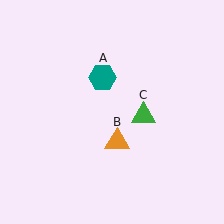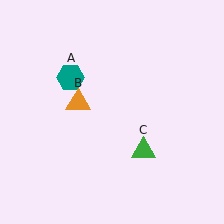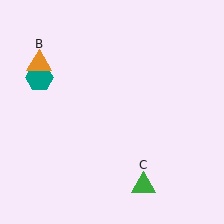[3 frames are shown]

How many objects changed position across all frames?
3 objects changed position: teal hexagon (object A), orange triangle (object B), green triangle (object C).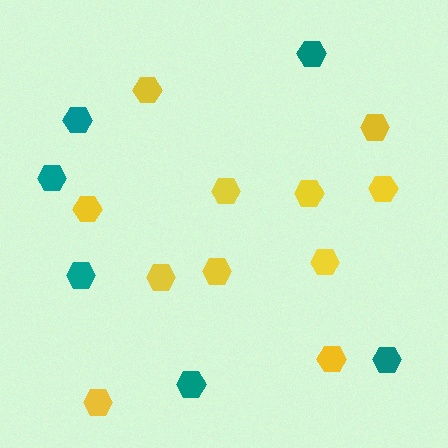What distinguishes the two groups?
There are 2 groups: one group of teal hexagons (6) and one group of yellow hexagons (11).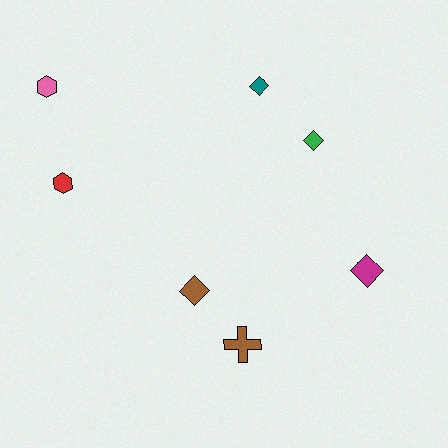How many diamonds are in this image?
There are 4 diamonds.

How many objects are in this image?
There are 7 objects.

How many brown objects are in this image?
There are 2 brown objects.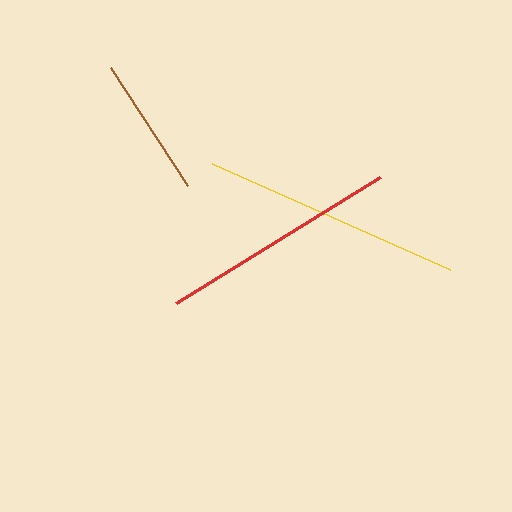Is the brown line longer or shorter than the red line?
The red line is longer than the brown line.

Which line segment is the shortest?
The brown line is the shortest at approximately 141 pixels.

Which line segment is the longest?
The yellow line is the longest at approximately 260 pixels.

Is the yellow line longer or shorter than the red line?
The yellow line is longer than the red line.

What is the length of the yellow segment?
The yellow segment is approximately 260 pixels long.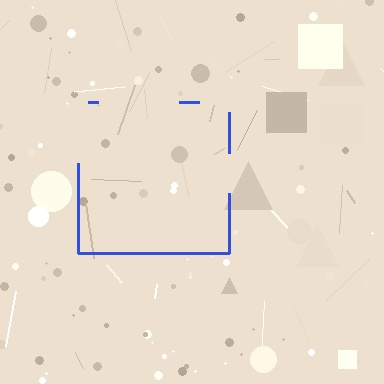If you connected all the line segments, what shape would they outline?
They would outline a square.